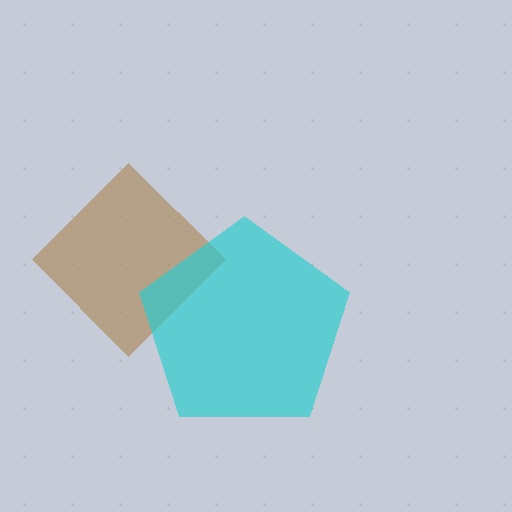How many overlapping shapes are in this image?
There are 2 overlapping shapes in the image.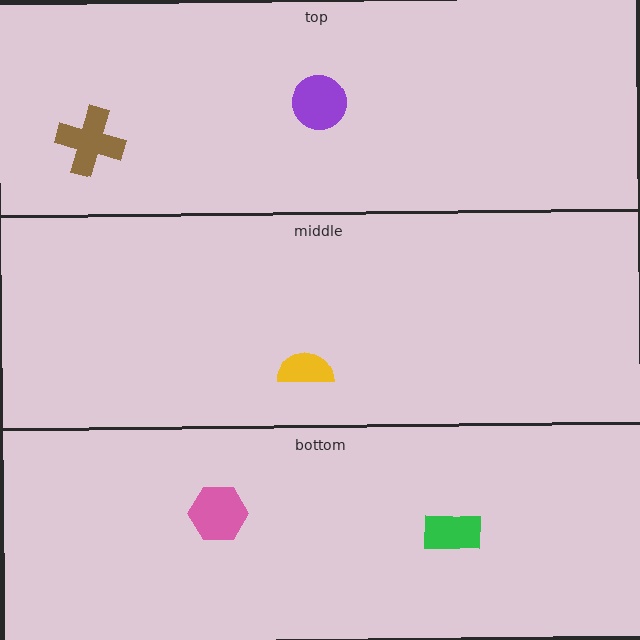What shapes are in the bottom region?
The green rectangle, the pink hexagon.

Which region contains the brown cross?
The top region.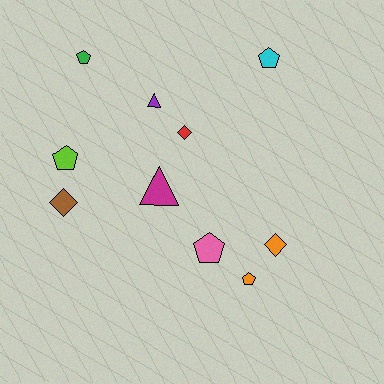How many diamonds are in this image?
There are 3 diamonds.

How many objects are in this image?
There are 10 objects.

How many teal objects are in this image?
There are no teal objects.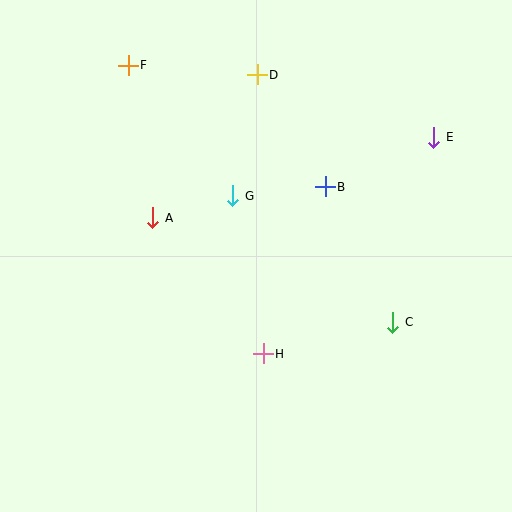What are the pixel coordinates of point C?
Point C is at (393, 322).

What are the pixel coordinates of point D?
Point D is at (257, 75).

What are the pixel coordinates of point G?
Point G is at (233, 196).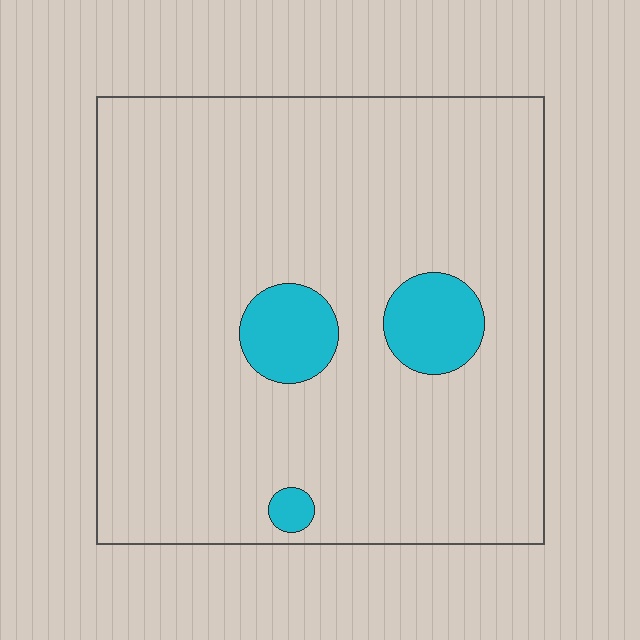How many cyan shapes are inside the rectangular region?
3.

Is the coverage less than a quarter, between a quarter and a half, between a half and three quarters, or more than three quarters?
Less than a quarter.